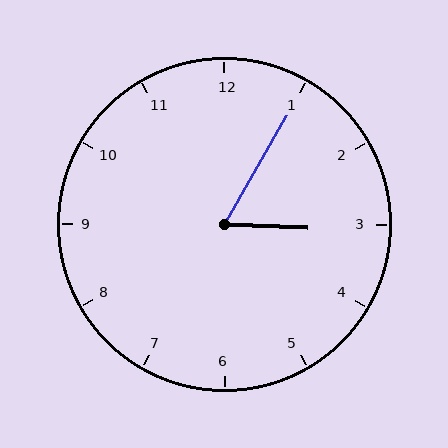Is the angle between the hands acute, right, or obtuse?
It is acute.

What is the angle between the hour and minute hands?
Approximately 62 degrees.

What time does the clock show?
3:05.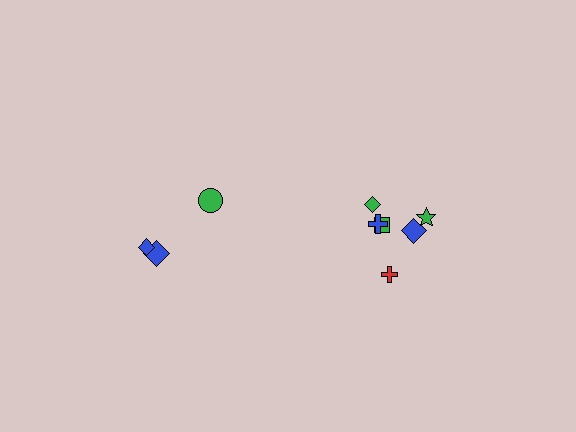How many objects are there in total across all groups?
There are 9 objects.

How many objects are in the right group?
There are 6 objects.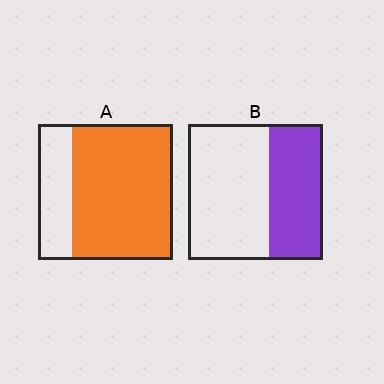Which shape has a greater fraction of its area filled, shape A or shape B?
Shape A.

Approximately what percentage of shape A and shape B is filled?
A is approximately 75% and B is approximately 40%.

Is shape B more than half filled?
No.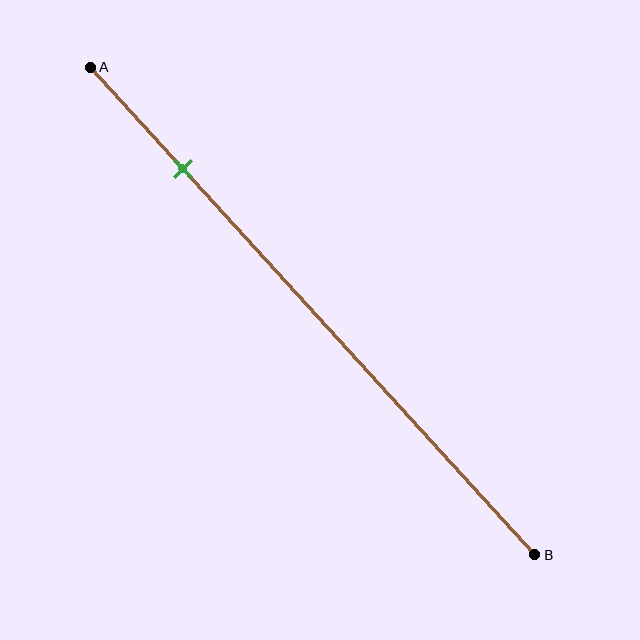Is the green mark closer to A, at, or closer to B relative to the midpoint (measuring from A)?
The green mark is closer to point A than the midpoint of segment AB.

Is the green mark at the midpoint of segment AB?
No, the mark is at about 20% from A, not at the 50% midpoint.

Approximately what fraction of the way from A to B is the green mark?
The green mark is approximately 20% of the way from A to B.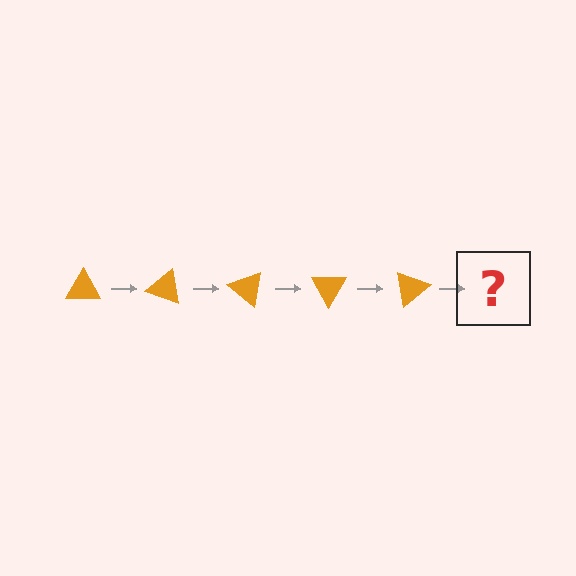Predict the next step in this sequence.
The next step is an orange triangle rotated 100 degrees.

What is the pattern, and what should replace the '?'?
The pattern is that the triangle rotates 20 degrees each step. The '?' should be an orange triangle rotated 100 degrees.